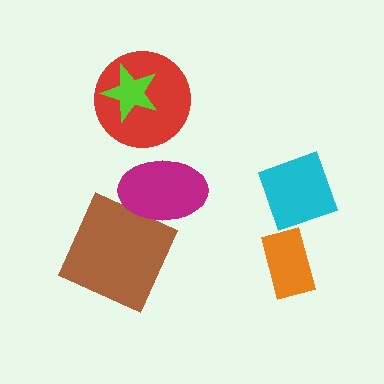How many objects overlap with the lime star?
1 object overlaps with the lime star.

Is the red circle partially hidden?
Yes, it is partially covered by another shape.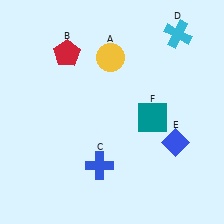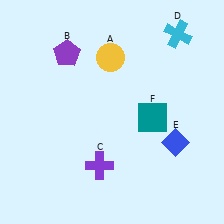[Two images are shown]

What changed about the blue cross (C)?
In Image 1, C is blue. In Image 2, it changed to purple.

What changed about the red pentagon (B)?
In Image 1, B is red. In Image 2, it changed to purple.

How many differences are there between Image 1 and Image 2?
There are 2 differences between the two images.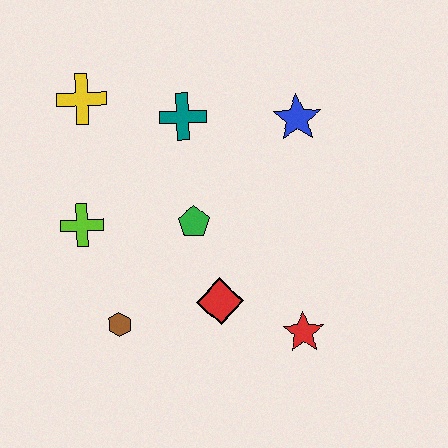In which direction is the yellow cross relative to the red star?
The yellow cross is above the red star.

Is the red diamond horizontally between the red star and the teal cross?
Yes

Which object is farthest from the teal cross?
The red star is farthest from the teal cross.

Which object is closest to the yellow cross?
The teal cross is closest to the yellow cross.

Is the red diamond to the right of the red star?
No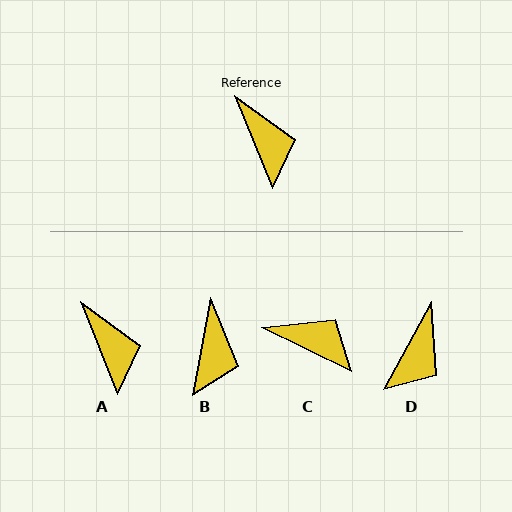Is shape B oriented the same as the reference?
No, it is off by about 33 degrees.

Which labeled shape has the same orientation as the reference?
A.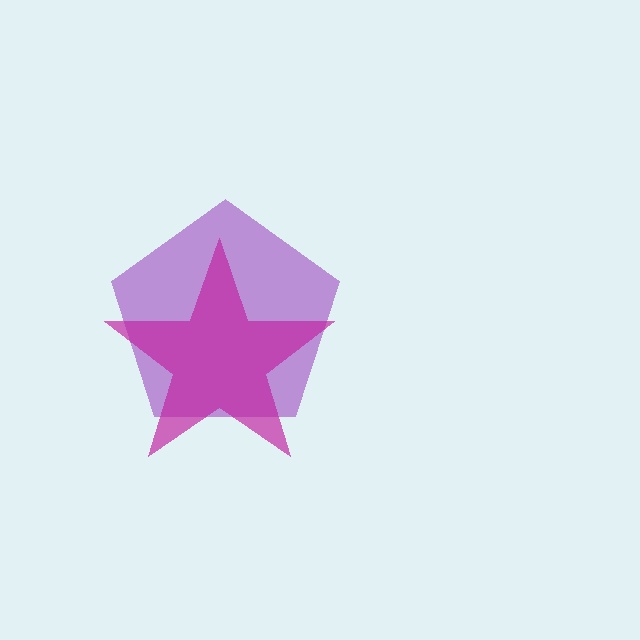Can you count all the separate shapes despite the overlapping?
Yes, there are 2 separate shapes.